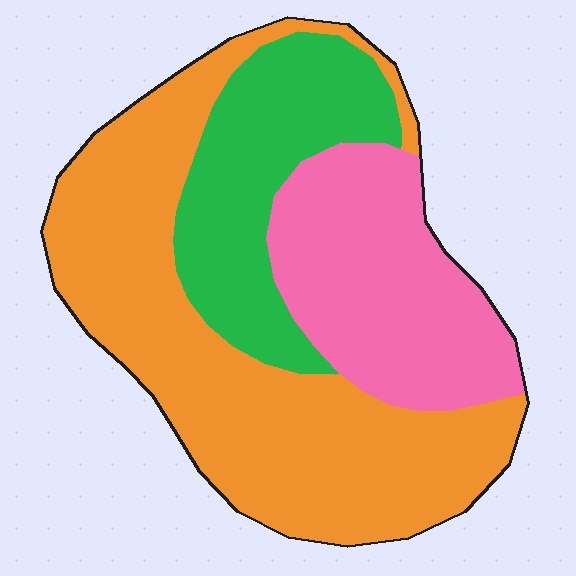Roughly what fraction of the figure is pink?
Pink takes up between a sixth and a third of the figure.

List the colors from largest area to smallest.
From largest to smallest: orange, pink, green.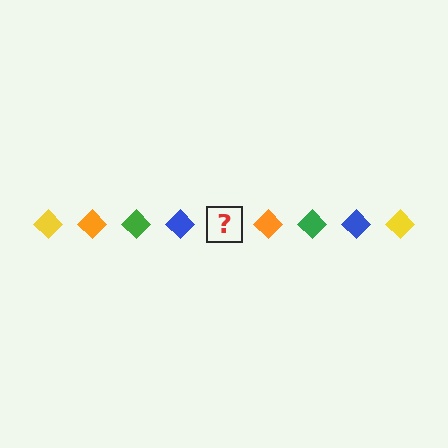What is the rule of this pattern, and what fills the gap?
The rule is that the pattern cycles through yellow, orange, green, blue diamonds. The gap should be filled with a yellow diamond.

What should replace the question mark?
The question mark should be replaced with a yellow diamond.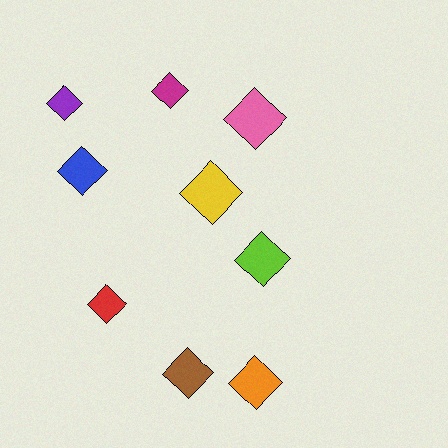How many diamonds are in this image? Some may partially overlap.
There are 9 diamonds.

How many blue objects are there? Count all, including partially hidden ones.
There is 1 blue object.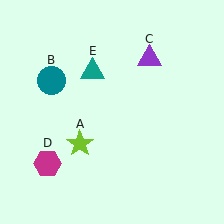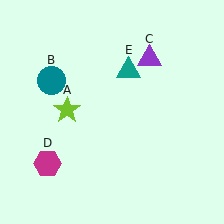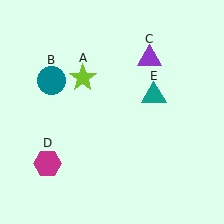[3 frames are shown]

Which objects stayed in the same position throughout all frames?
Teal circle (object B) and purple triangle (object C) and magenta hexagon (object D) remained stationary.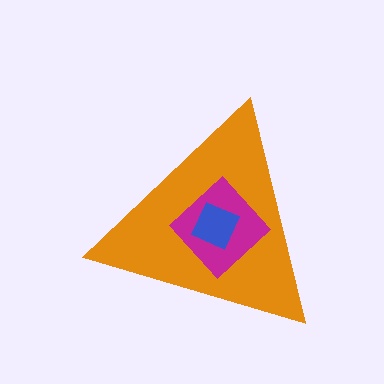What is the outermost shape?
The orange triangle.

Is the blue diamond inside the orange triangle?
Yes.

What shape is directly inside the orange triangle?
The magenta diamond.